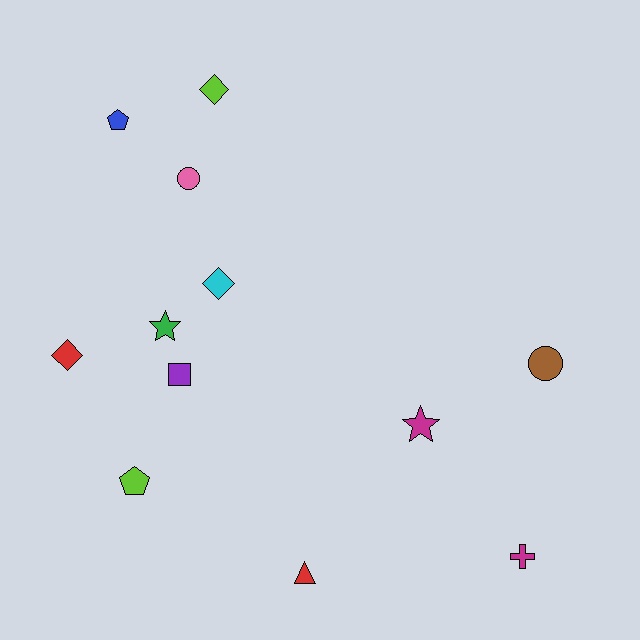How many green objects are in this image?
There is 1 green object.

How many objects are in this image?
There are 12 objects.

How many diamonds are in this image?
There are 3 diamonds.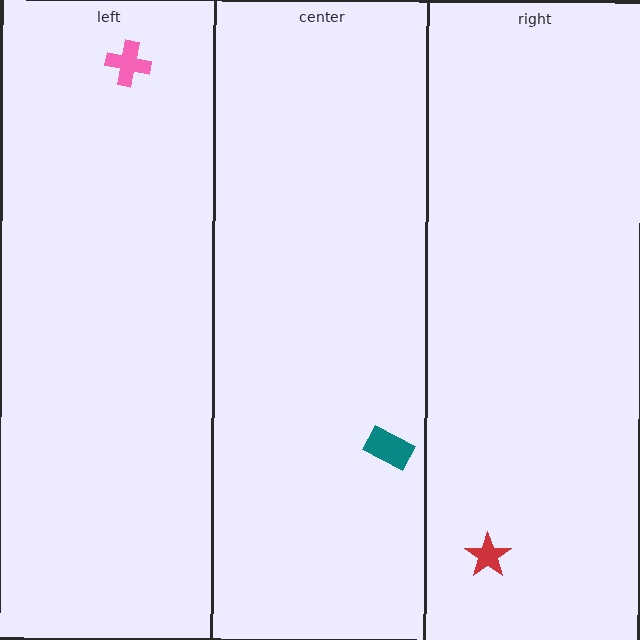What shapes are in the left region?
The pink cross.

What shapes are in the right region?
The red star.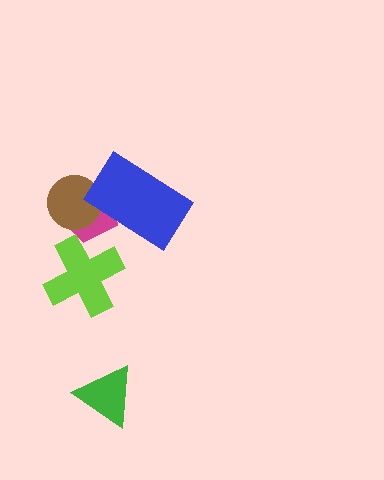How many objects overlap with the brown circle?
2 objects overlap with the brown circle.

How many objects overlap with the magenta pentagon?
2 objects overlap with the magenta pentagon.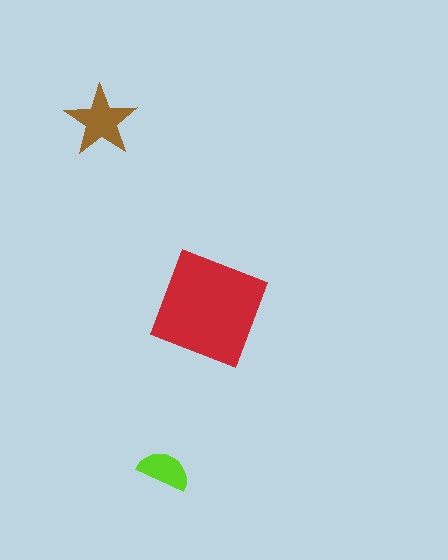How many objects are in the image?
There are 3 objects in the image.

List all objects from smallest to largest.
The lime semicircle, the brown star, the red diamond.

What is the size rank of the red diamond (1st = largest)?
1st.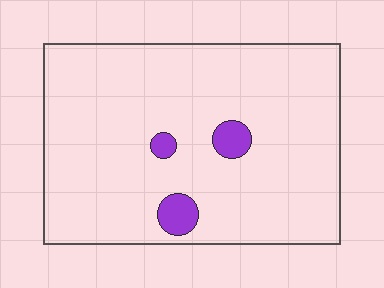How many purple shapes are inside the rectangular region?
3.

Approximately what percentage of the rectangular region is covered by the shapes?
Approximately 5%.